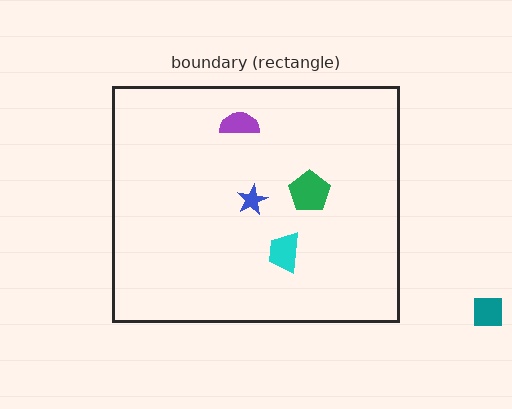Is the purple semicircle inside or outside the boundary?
Inside.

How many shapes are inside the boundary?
4 inside, 1 outside.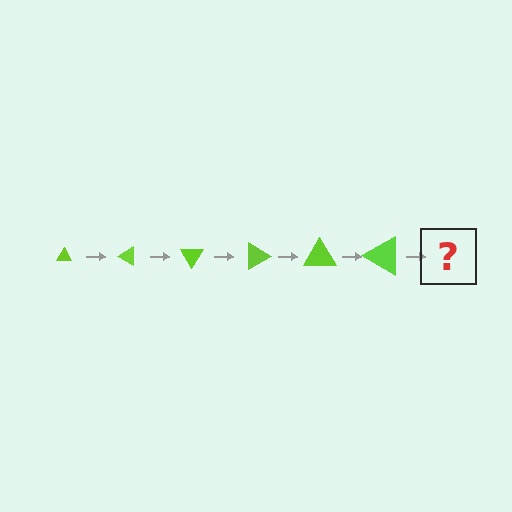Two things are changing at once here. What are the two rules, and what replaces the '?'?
The two rules are that the triangle grows larger each step and it rotates 30 degrees each step. The '?' should be a triangle, larger than the previous one and rotated 180 degrees from the start.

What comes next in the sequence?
The next element should be a triangle, larger than the previous one and rotated 180 degrees from the start.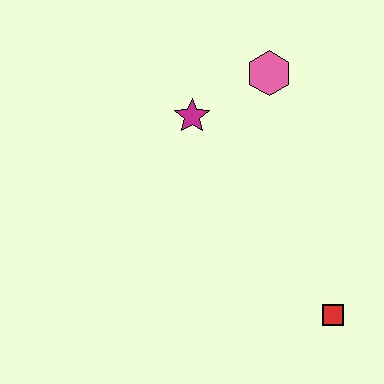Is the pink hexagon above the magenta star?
Yes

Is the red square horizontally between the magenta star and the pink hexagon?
No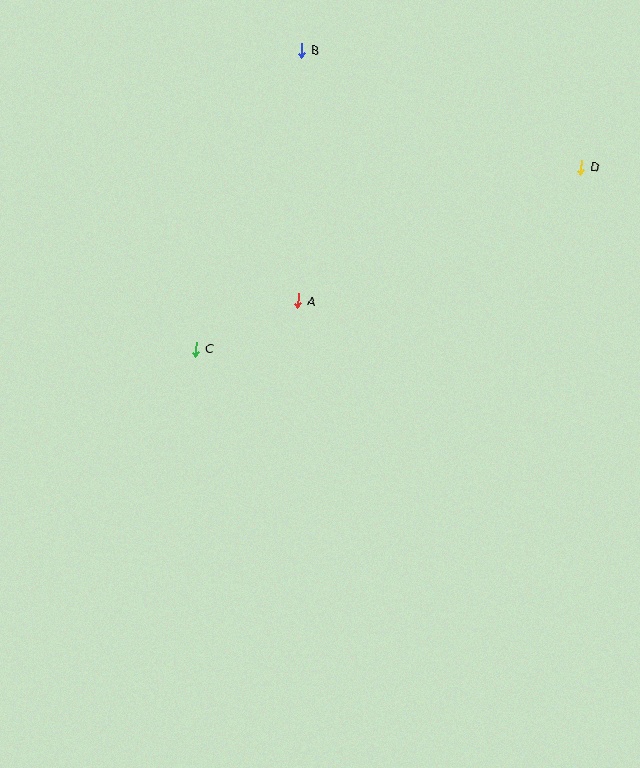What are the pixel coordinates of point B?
Point B is at (302, 50).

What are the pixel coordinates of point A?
Point A is at (298, 301).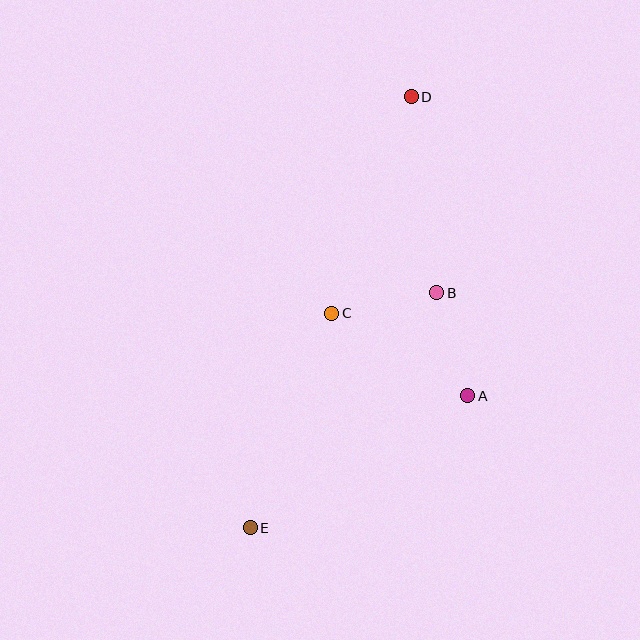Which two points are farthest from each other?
Points D and E are farthest from each other.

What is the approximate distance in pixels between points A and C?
The distance between A and C is approximately 159 pixels.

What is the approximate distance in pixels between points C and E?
The distance between C and E is approximately 230 pixels.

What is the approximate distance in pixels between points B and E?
The distance between B and E is approximately 300 pixels.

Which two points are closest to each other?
Points B and C are closest to each other.